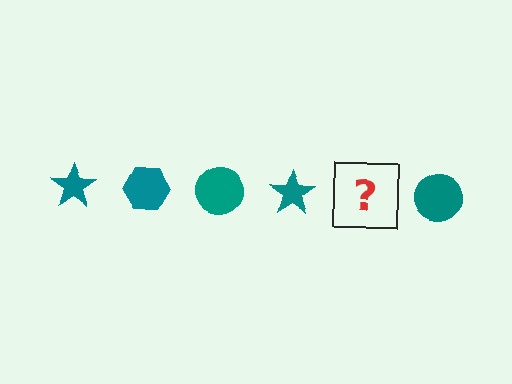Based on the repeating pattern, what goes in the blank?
The blank should be a teal hexagon.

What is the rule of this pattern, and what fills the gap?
The rule is that the pattern cycles through star, hexagon, circle shapes in teal. The gap should be filled with a teal hexagon.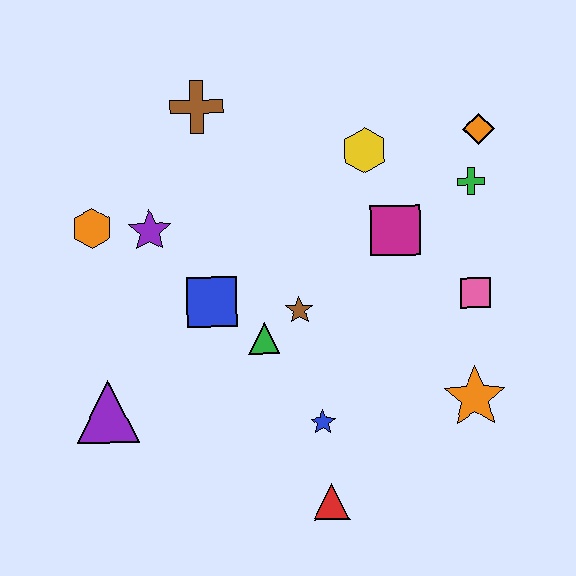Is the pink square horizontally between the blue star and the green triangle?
No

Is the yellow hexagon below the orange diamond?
Yes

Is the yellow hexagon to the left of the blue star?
No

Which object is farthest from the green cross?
The purple triangle is farthest from the green cross.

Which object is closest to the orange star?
The pink square is closest to the orange star.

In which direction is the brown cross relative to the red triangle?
The brown cross is above the red triangle.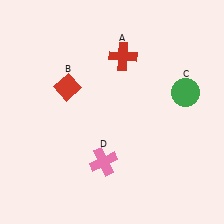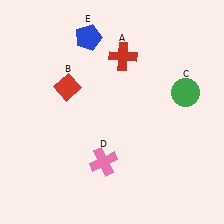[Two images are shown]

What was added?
A blue pentagon (E) was added in Image 2.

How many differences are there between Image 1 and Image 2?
There is 1 difference between the two images.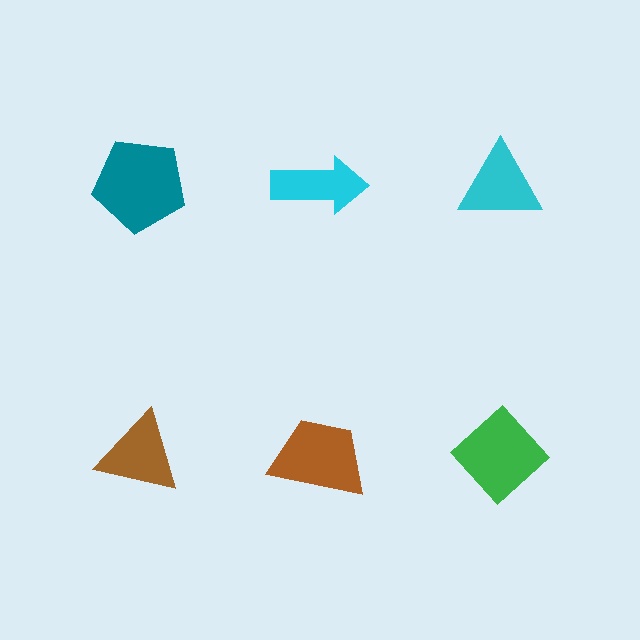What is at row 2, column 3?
A green diamond.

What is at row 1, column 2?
A cyan arrow.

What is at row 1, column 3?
A cyan triangle.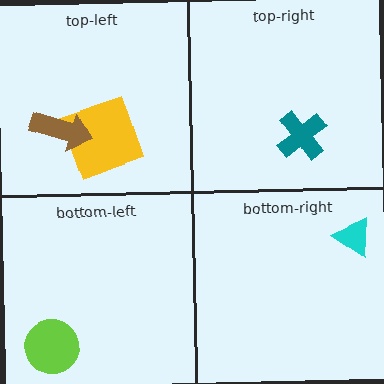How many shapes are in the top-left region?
2.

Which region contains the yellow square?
The top-left region.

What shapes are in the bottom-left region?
The lime circle.